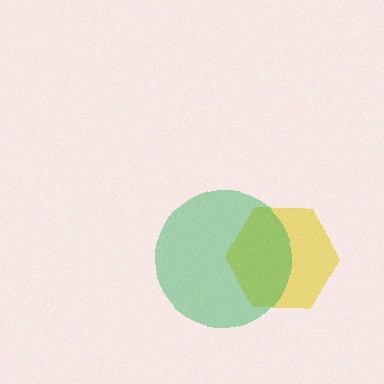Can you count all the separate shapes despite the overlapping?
Yes, there are 2 separate shapes.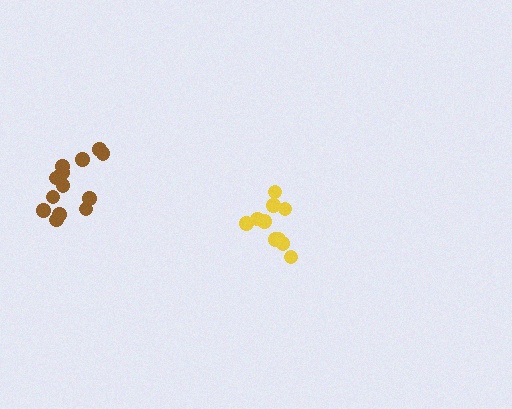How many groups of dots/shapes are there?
There are 2 groups.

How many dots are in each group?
Group 1: 11 dots, Group 2: 14 dots (25 total).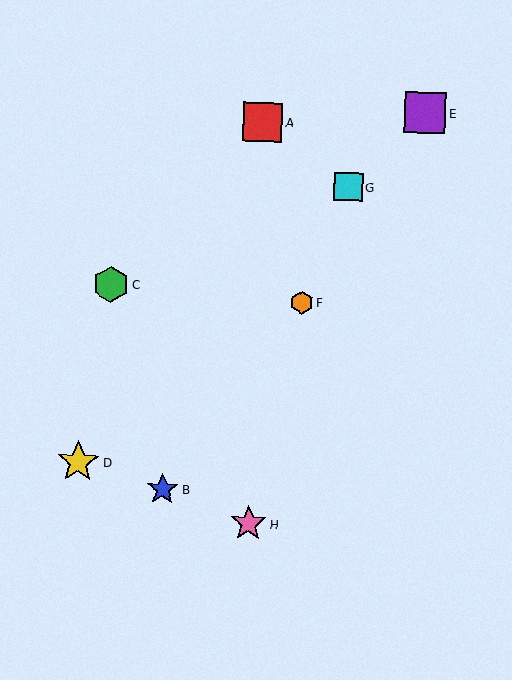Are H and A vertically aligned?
Yes, both are at x≈248.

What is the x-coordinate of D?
Object D is at x≈78.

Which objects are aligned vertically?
Objects A, H are aligned vertically.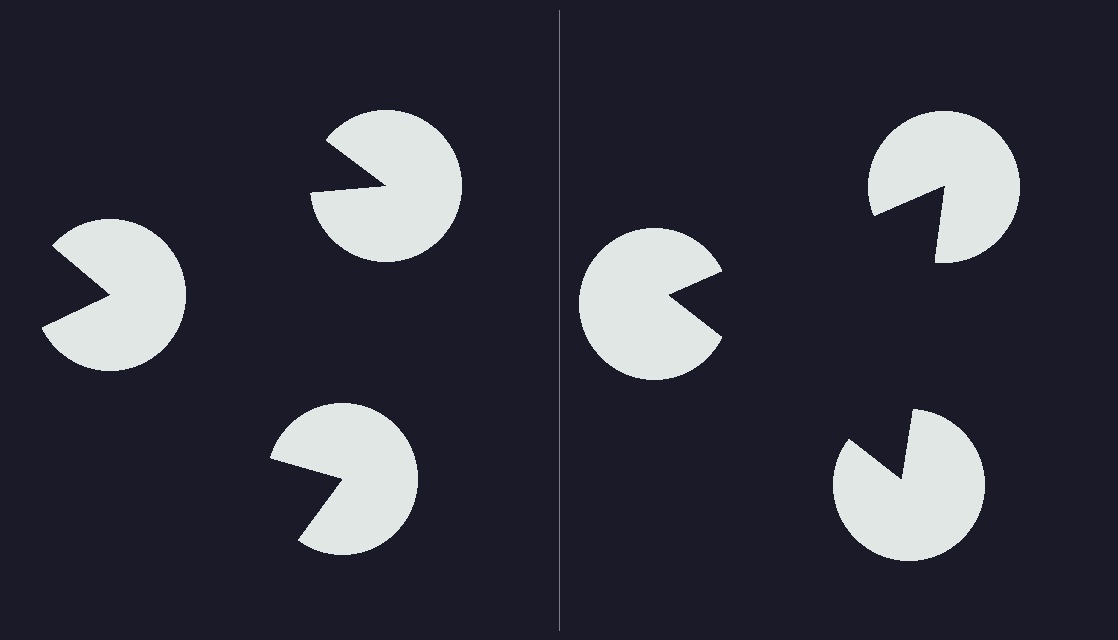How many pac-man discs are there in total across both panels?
6 — 3 on each side.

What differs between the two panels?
The pac-man discs are positioned identically on both sides; only the wedge orientations differ. On the right they align to a triangle; on the left they are misaligned.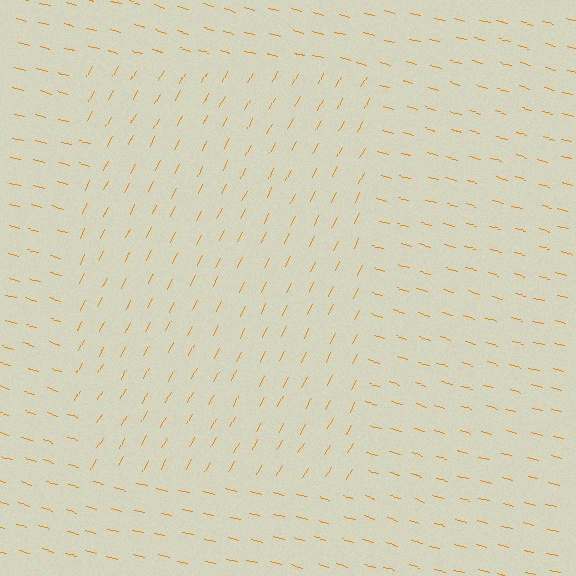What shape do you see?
I see a rectangle.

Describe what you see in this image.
The image is filled with small orange line segments. A rectangle region in the image has lines oriented differently from the surrounding lines, creating a visible texture boundary.